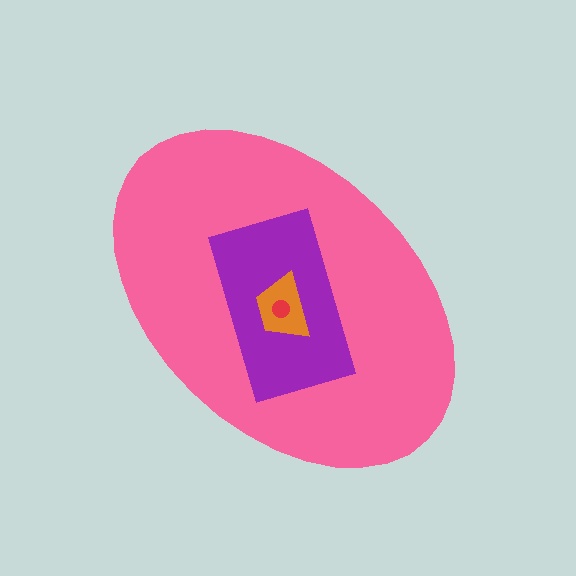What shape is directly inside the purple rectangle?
The orange trapezoid.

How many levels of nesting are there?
4.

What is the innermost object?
The red circle.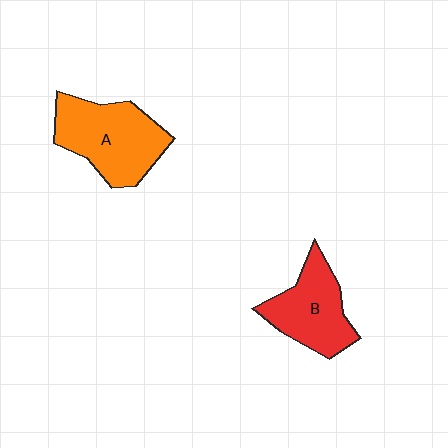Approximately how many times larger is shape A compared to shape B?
Approximately 1.3 times.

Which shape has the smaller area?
Shape B (red).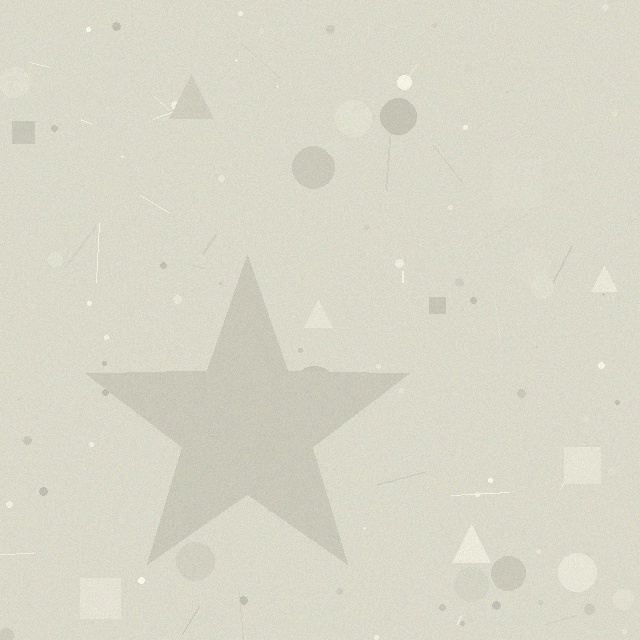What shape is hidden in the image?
A star is hidden in the image.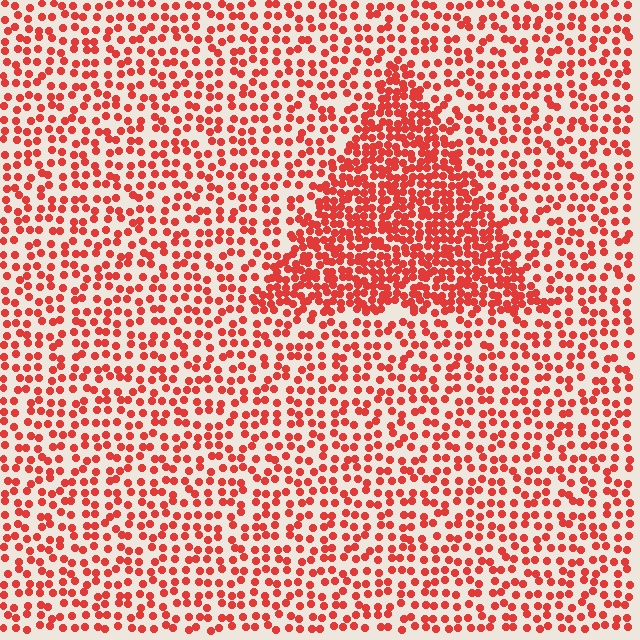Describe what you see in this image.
The image contains small red elements arranged at two different densities. A triangle-shaped region is visible where the elements are more densely packed than the surrounding area.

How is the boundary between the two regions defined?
The boundary is defined by a change in element density (approximately 2.1x ratio). All elements are the same color, size, and shape.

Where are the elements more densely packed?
The elements are more densely packed inside the triangle boundary.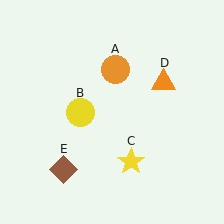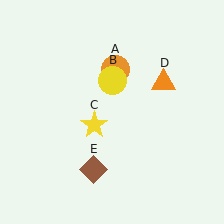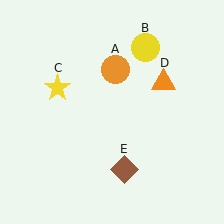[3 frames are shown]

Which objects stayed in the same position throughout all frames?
Orange circle (object A) and orange triangle (object D) remained stationary.